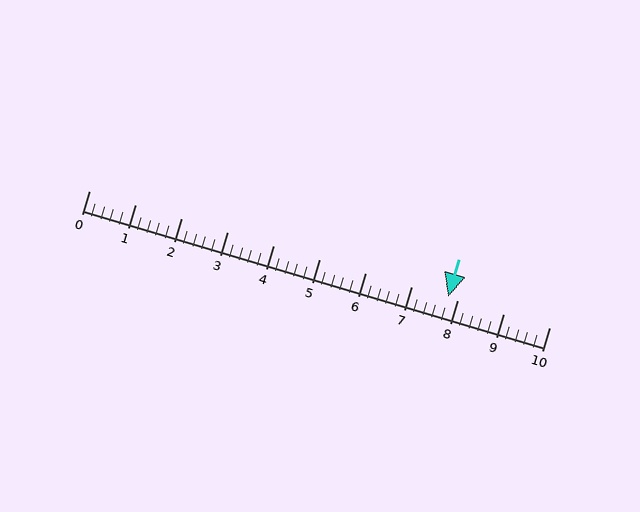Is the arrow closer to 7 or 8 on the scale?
The arrow is closer to 8.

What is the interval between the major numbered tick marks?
The major tick marks are spaced 1 units apart.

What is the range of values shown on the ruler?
The ruler shows values from 0 to 10.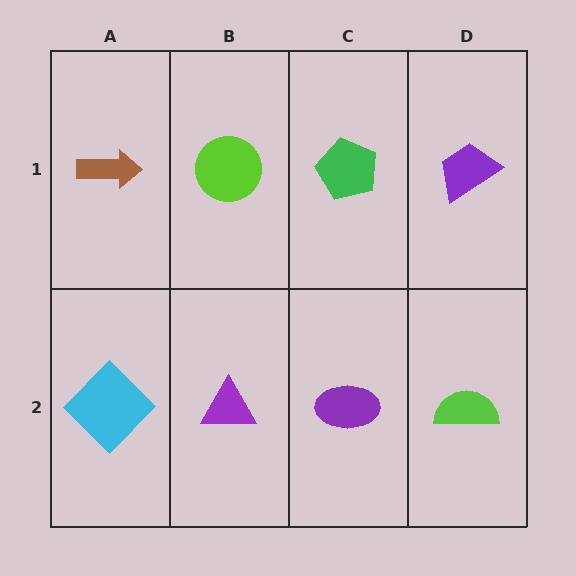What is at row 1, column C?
A green pentagon.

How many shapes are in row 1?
4 shapes.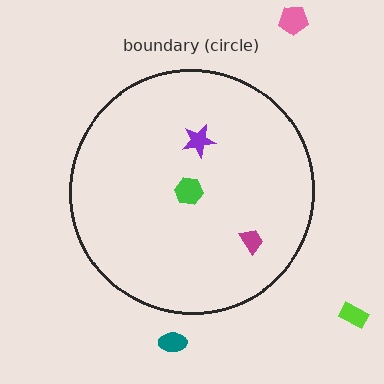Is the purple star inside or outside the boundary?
Inside.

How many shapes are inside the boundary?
3 inside, 3 outside.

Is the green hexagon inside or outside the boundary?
Inside.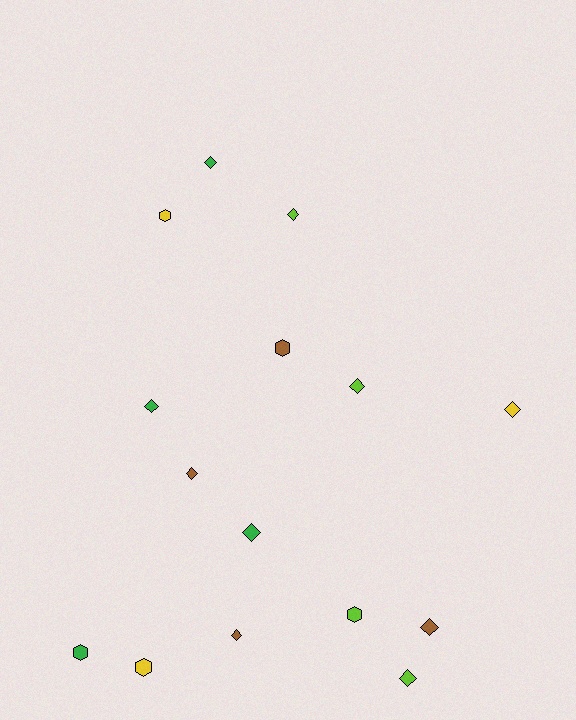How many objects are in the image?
There are 15 objects.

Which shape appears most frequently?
Diamond, with 10 objects.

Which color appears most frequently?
Lime, with 4 objects.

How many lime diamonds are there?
There are 3 lime diamonds.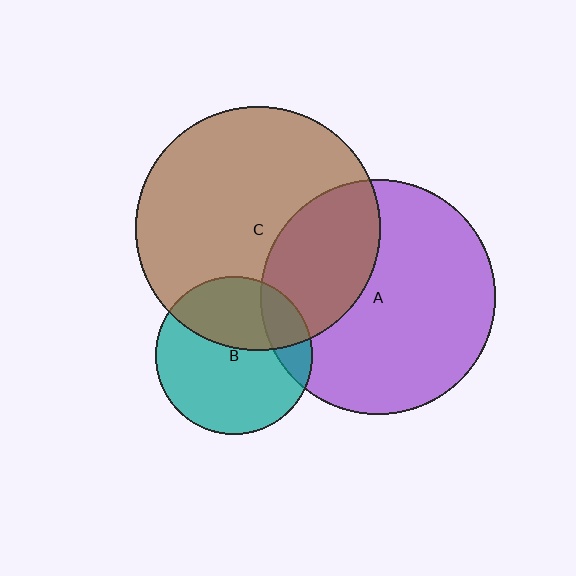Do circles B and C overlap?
Yes.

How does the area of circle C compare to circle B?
Approximately 2.4 times.